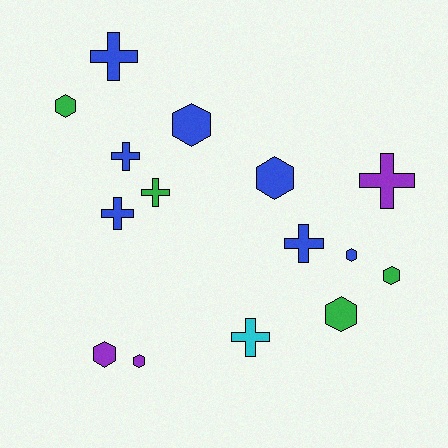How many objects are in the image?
There are 15 objects.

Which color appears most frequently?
Blue, with 7 objects.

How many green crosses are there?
There is 1 green cross.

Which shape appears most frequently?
Hexagon, with 8 objects.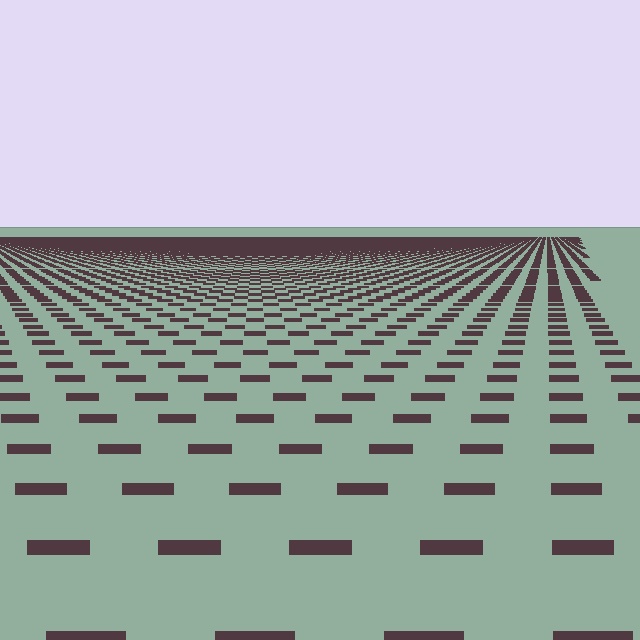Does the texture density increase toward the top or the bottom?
Density increases toward the top.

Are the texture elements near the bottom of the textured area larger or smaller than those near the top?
Larger. Near the bottom, elements are closer to the viewer and appear at a bigger on-screen size.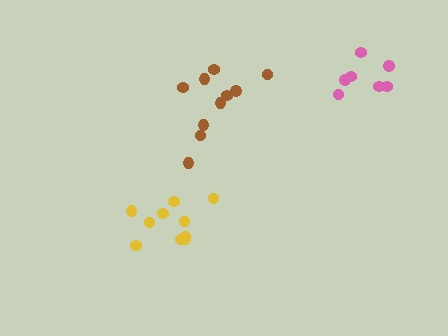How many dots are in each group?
Group 1: 10 dots, Group 2: 7 dots, Group 3: 10 dots (27 total).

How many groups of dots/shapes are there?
There are 3 groups.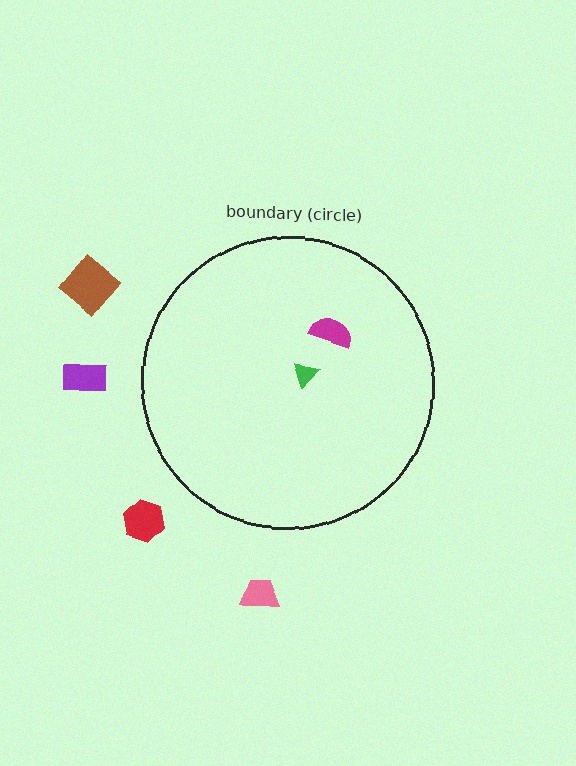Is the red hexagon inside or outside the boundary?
Outside.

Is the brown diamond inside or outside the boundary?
Outside.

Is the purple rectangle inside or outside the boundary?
Outside.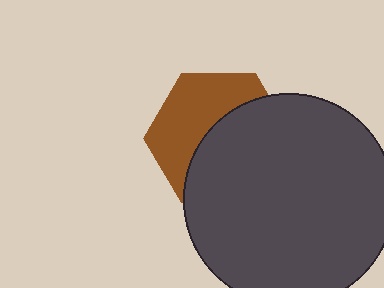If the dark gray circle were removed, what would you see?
You would see the complete brown hexagon.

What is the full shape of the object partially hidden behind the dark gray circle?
The partially hidden object is a brown hexagon.